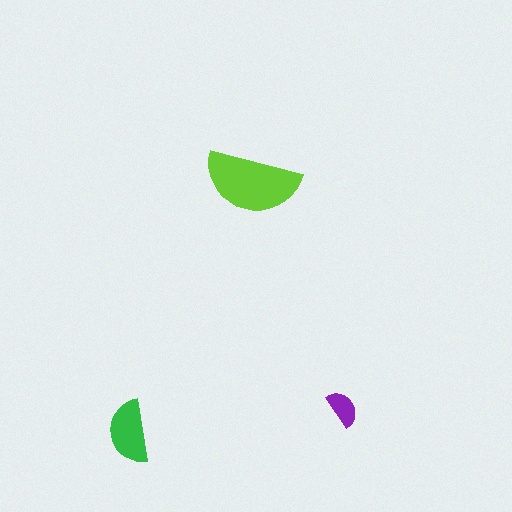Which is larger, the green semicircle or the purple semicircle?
The green one.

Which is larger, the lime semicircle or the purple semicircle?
The lime one.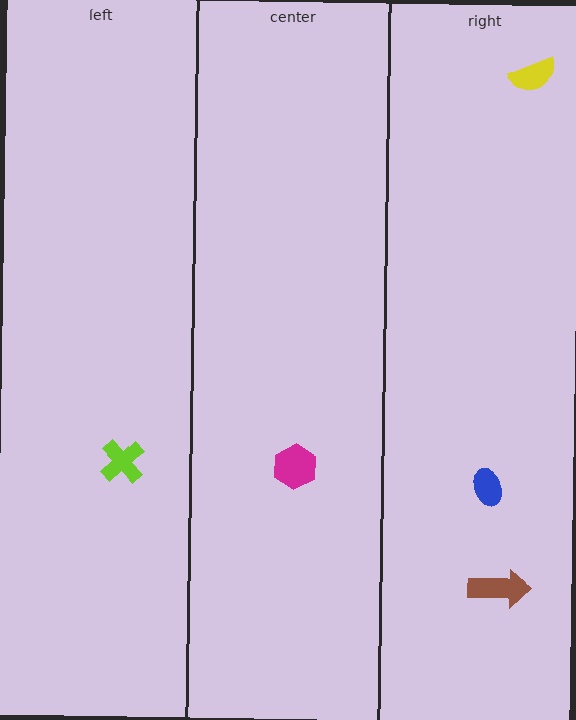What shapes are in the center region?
The magenta hexagon.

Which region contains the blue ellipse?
The right region.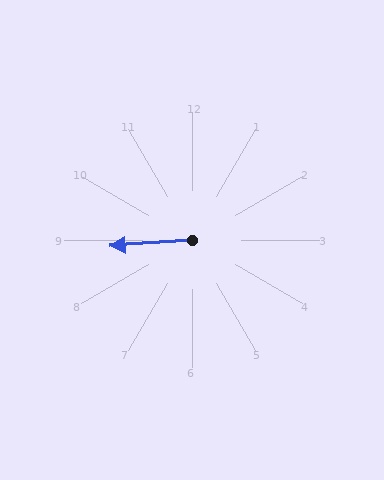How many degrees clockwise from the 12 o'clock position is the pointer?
Approximately 266 degrees.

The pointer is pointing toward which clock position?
Roughly 9 o'clock.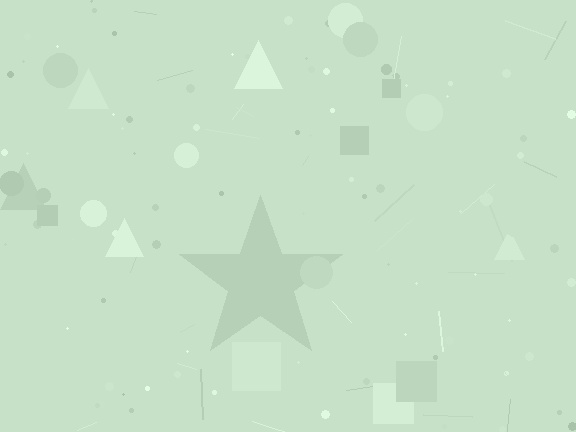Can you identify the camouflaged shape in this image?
The camouflaged shape is a star.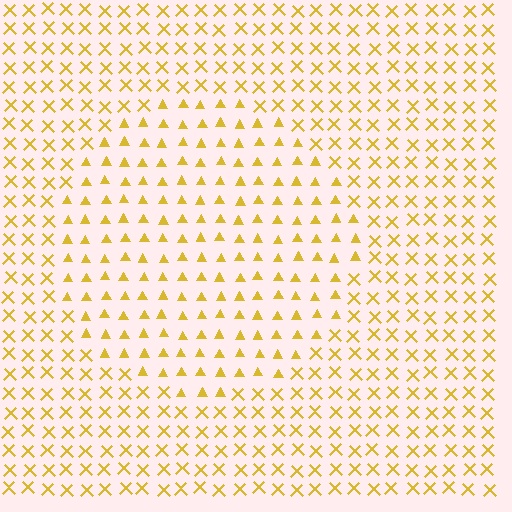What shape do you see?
I see a circle.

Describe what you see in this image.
The image is filled with small yellow elements arranged in a uniform grid. A circle-shaped region contains triangles, while the surrounding area contains X marks. The boundary is defined purely by the change in element shape.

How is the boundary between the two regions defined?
The boundary is defined by a change in element shape: triangles inside vs. X marks outside. All elements share the same color and spacing.